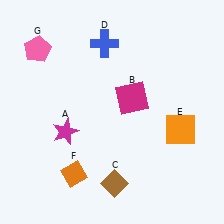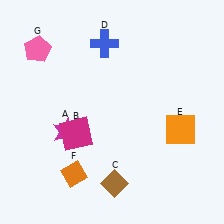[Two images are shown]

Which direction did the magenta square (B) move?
The magenta square (B) moved left.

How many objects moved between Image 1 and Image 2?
1 object moved between the two images.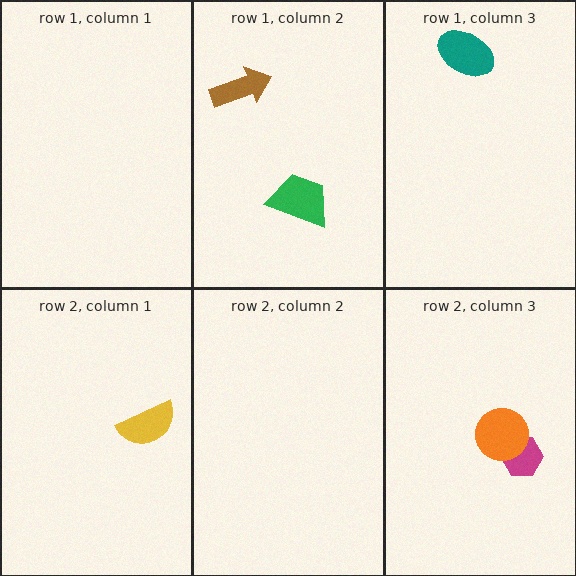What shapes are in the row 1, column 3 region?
The teal ellipse.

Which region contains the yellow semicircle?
The row 2, column 1 region.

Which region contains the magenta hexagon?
The row 2, column 3 region.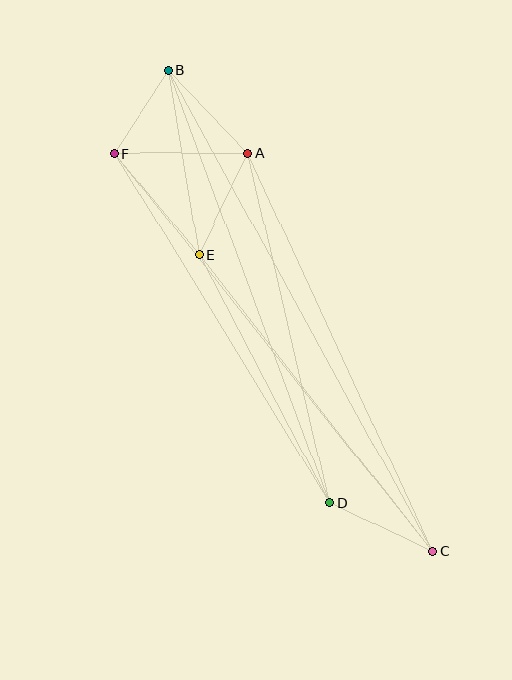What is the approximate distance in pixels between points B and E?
The distance between B and E is approximately 187 pixels.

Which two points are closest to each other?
Points B and F are closest to each other.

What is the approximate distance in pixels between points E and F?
The distance between E and F is approximately 132 pixels.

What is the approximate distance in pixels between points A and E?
The distance between A and E is approximately 113 pixels.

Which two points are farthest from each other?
Points B and C are farthest from each other.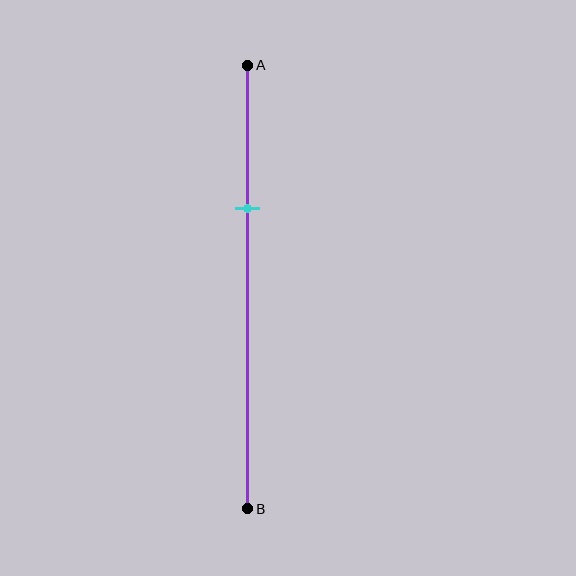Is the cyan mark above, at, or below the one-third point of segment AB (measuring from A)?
The cyan mark is approximately at the one-third point of segment AB.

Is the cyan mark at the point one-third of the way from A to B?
Yes, the mark is approximately at the one-third point.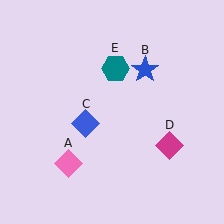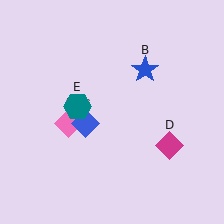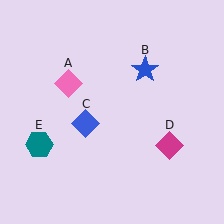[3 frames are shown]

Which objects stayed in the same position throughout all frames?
Blue star (object B) and blue diamond (object C) and magenta diamond (object D) remained stationary.